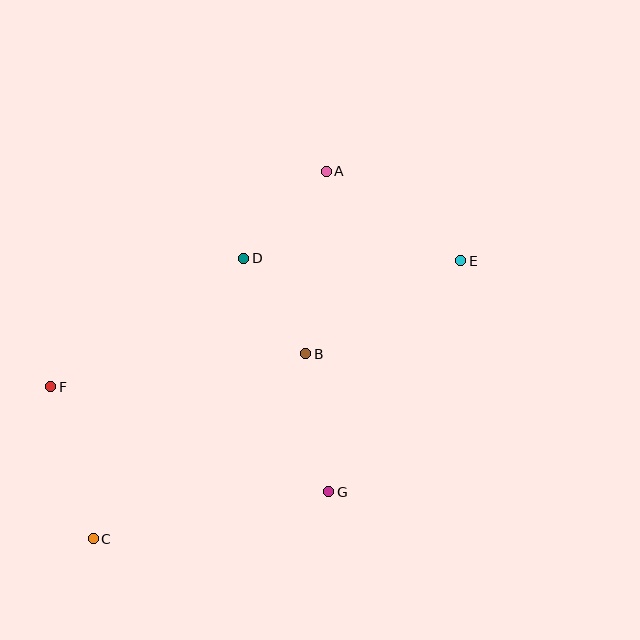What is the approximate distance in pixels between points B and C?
The distance between B and C is approximately 282 pixels.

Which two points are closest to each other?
Points B and D are closest to each other.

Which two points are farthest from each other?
Points C and E are farthest from each other.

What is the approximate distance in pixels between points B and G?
The distance between B and G is approximately 140 pixels.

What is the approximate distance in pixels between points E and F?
The distance between E and F is approximately 429 pixels.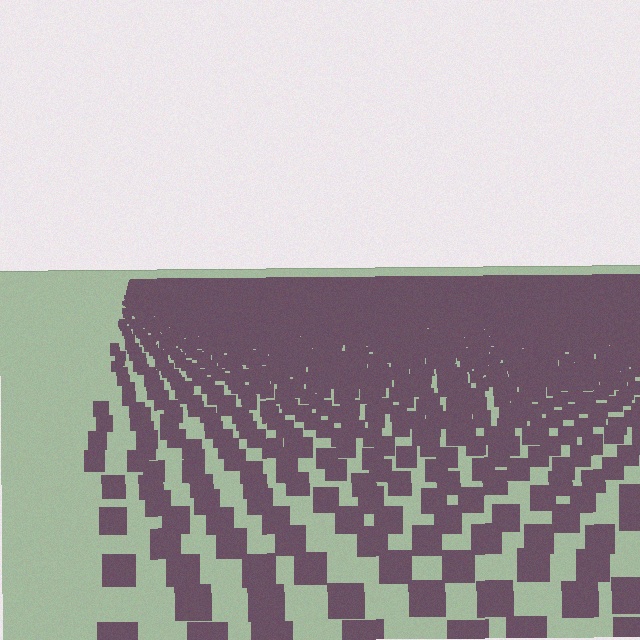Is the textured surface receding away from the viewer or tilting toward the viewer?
The surface is receding away from the viewer. Texture elements get smaller and denser toward the top.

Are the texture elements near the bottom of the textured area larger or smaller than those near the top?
Larger. Near the bottom, elements are closer to the viewer and appear at a bigger on-screen size.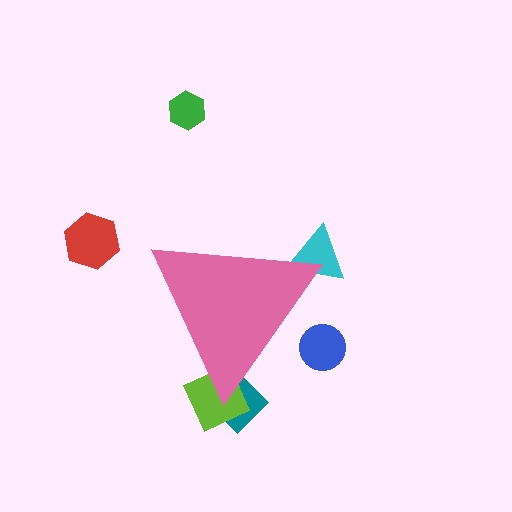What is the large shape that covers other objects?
A pink triangle.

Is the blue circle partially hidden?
Yes, the blue circle is partially hidden behind the pink triangle.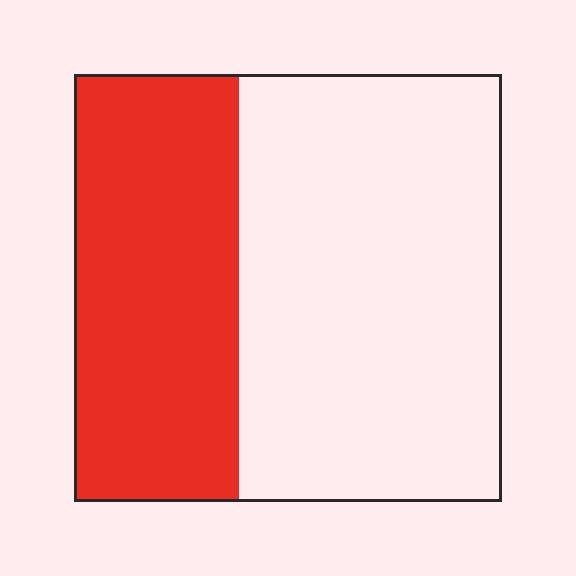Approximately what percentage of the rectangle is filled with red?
Approximately 40%.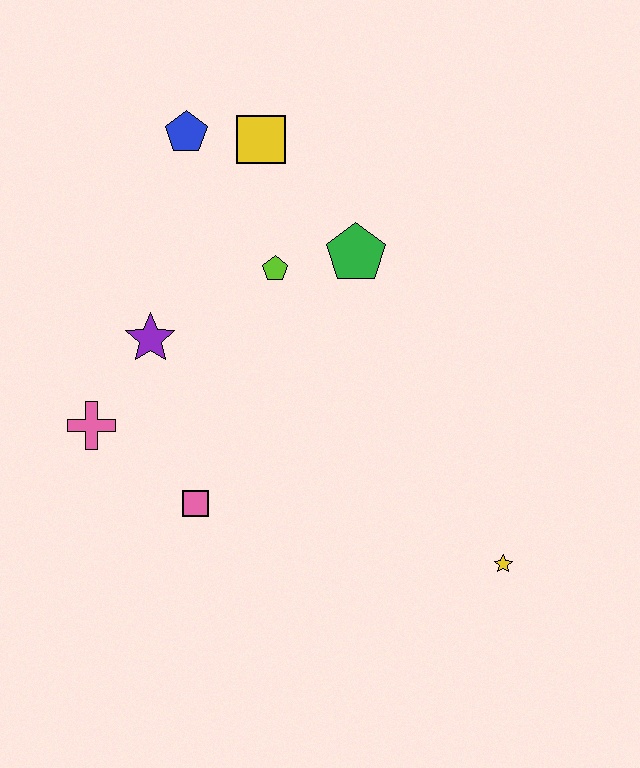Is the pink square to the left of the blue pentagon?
No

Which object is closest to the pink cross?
The purple star is closest to the pink cross.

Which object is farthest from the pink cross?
The yellow star is farthest from the pink cross.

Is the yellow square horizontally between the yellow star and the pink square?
Yes